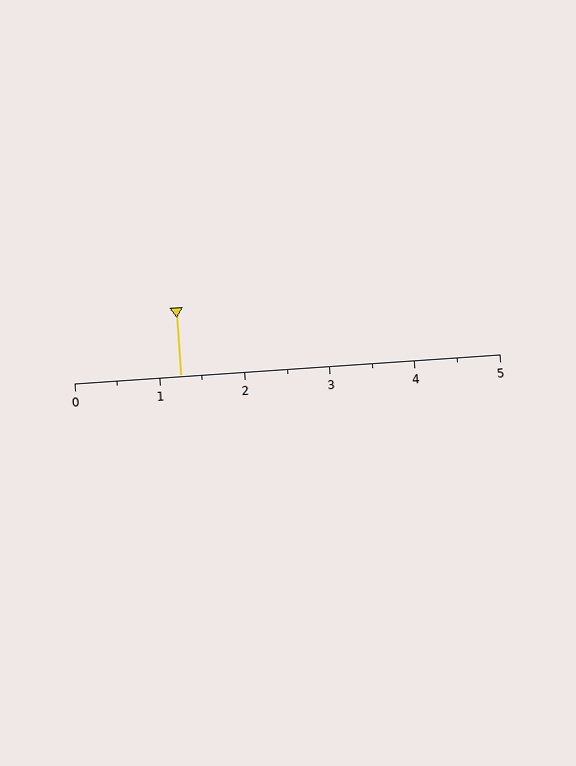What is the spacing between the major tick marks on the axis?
The major ticks are spaced 1 apart.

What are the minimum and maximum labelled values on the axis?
The axis runs from 0 to 5.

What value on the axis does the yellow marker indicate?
The marker indicates approximately 1.2.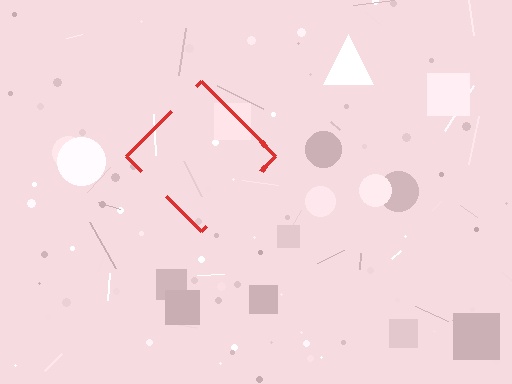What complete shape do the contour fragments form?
The contour fragments form a diamond.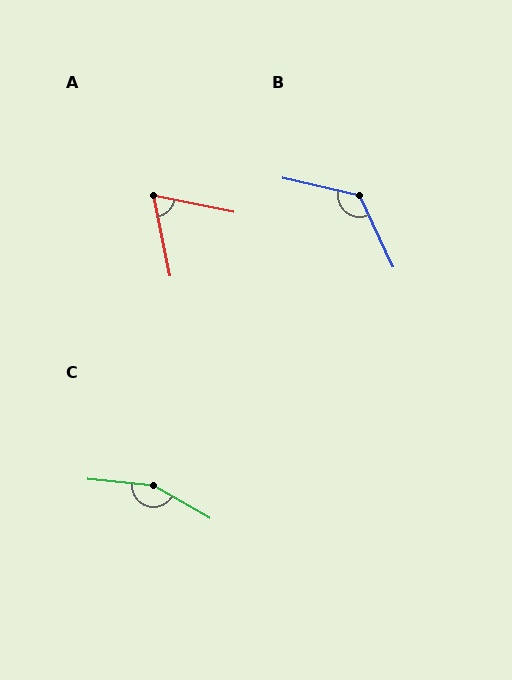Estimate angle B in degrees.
Approximately 128 degrees.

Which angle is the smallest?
A, at approximately 67 degrees.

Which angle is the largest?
C, at approximately 156 degrees.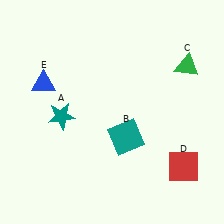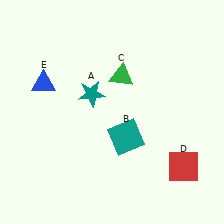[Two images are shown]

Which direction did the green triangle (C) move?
The green triangle (C) moved left.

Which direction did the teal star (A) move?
The teal star (A) moved right.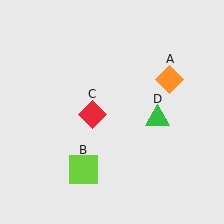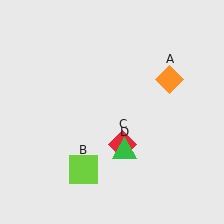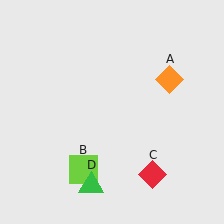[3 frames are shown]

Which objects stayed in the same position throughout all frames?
Orange diamond (object A) and lime square (object B) remained stationary.